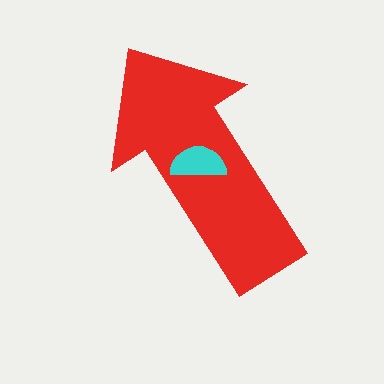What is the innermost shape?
The cyan semicircle.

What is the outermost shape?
The red arrow.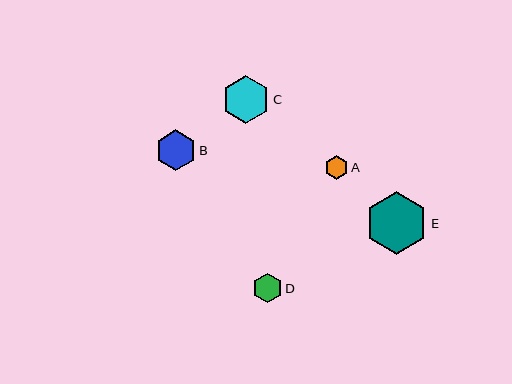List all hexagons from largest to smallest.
From largest to smallest: E, C, B, D, A.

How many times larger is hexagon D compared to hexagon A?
Hexagon D is approximately 1.2 times the size of hexagon A.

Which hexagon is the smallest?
Hexagon A is the smallest with a size of approximately 24 pixels.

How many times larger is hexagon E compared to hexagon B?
Hexagon E is approximately 1.5 times the size of hexagon B.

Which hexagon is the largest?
Hexagon E is the largest with a size of approximately 63 pixels.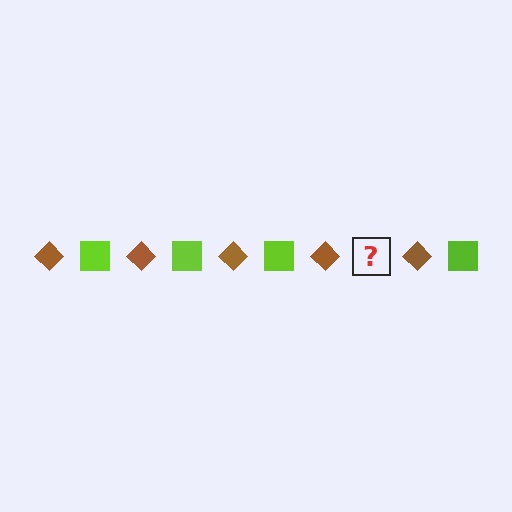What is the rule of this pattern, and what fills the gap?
The rule is that the pattern alternates between brown diamond and lime square. The gap should be filled with a lime square.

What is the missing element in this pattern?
The missing element is a lime square.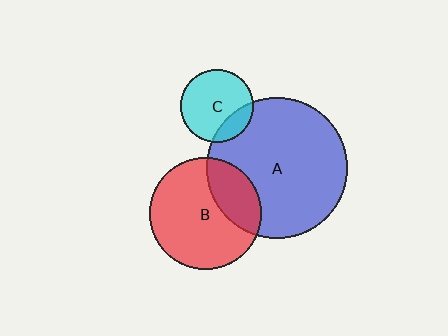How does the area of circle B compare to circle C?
Approximately 2.4 times.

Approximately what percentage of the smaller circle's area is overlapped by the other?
Approximately 25%.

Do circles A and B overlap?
Yes.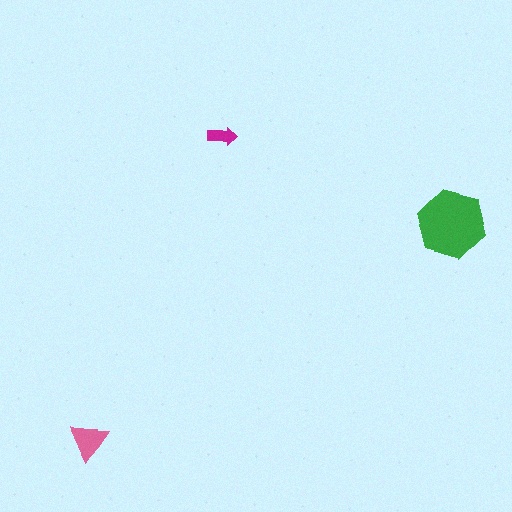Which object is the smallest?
The magenta arrow.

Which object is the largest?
The green hexagon.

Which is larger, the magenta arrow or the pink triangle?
The pink triangle.